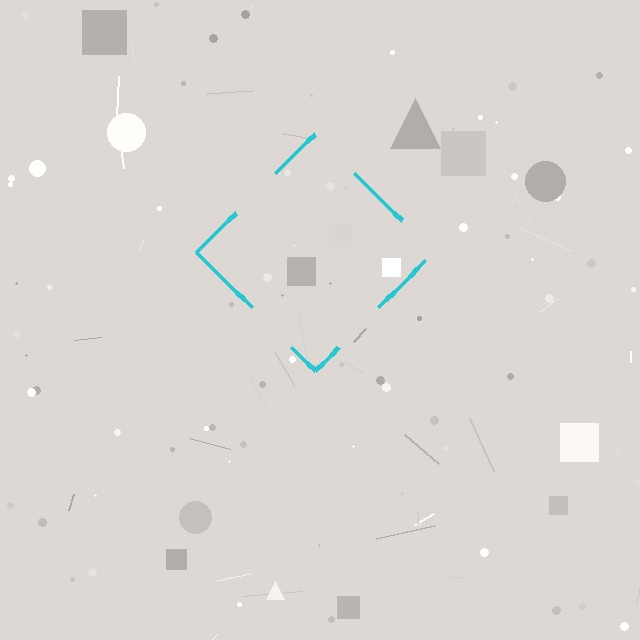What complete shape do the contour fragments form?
The contour fragments form a diamond.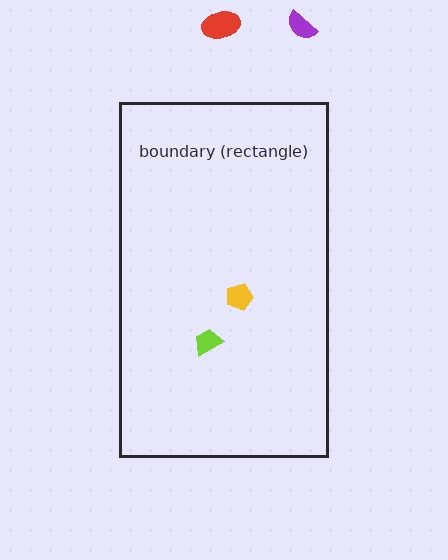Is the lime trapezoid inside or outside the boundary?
Inside.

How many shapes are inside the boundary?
2 inside, 2 outside.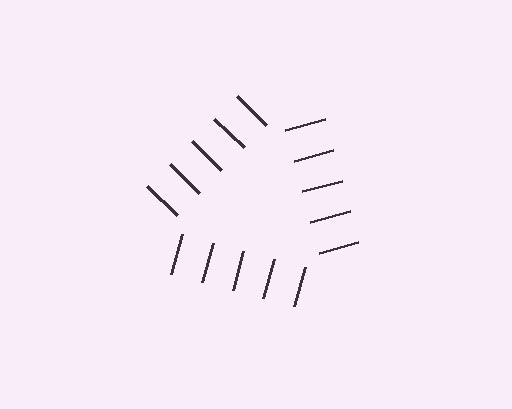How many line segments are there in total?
15 — 5 along each of the 3 edges.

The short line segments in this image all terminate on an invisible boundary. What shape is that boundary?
An illusory triangle — the line segments terminate on its edges but no continuous stroke is drawn.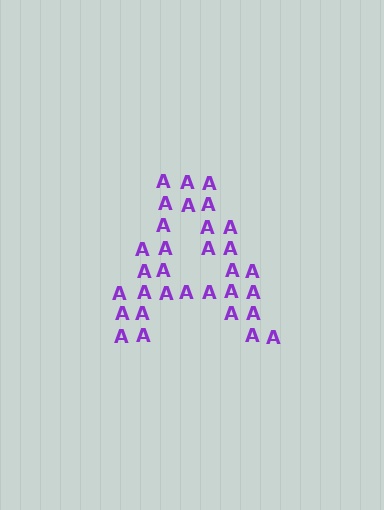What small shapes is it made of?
It is made of small letter A's.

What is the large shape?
The large shape is the letter A.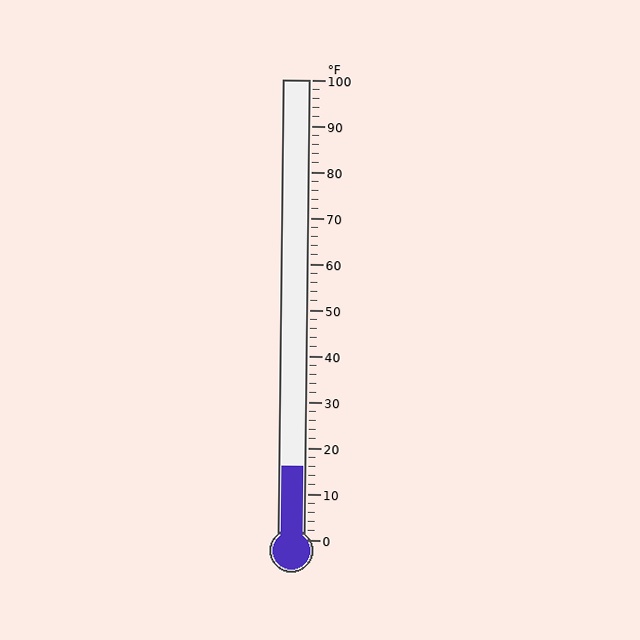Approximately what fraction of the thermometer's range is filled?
The thermometer is filled to approximately 15% of its range.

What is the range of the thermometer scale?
The thermometer scale ranges from 0°F to 100°F.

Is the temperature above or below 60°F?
The temperature is below 60°F.